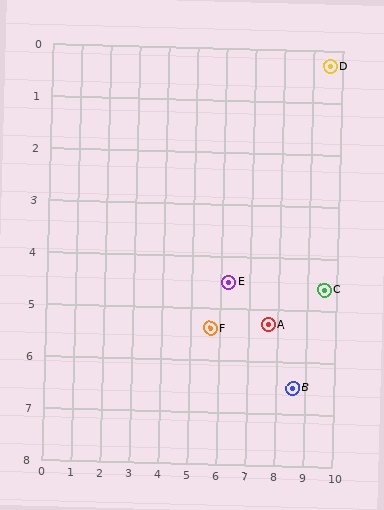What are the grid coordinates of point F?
Point F is at approximately (5.7, 5.4).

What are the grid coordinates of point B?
Point B is at approximately (8.6, 6.5).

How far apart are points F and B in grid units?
Points F and B are about 3.1 grid units apart.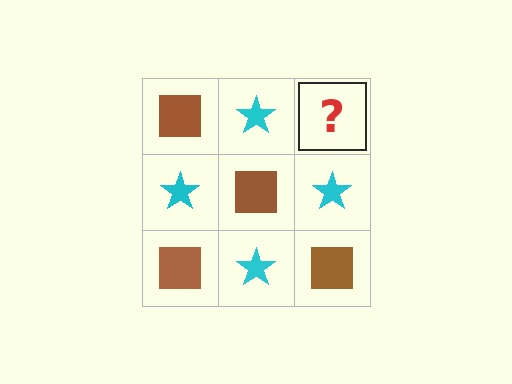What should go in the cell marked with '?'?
The missing cell should contain a brown square.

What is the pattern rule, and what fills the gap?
The rule is that it alternates brown square and cyan star in a checkerboard pattern. The gap should be filled with a brown square.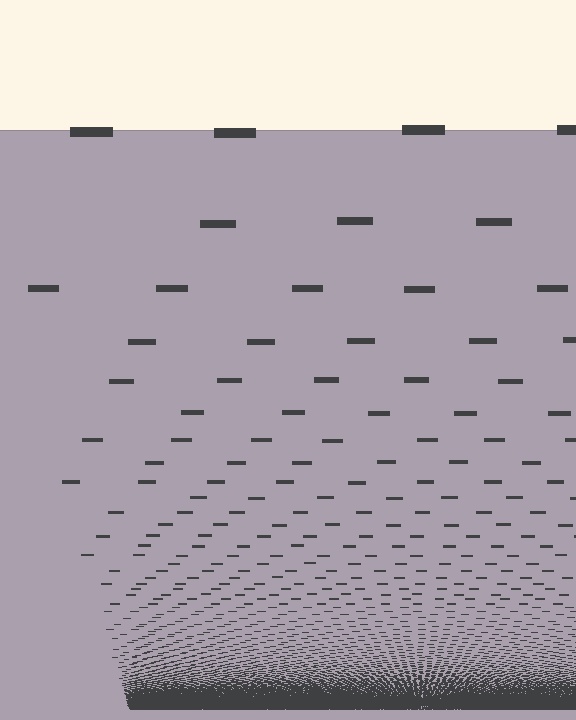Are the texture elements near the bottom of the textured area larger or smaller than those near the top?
Smaller. The gradient is inverted — elements near the bottom are smaller and denser.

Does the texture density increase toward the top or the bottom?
Density increases toward the bottom.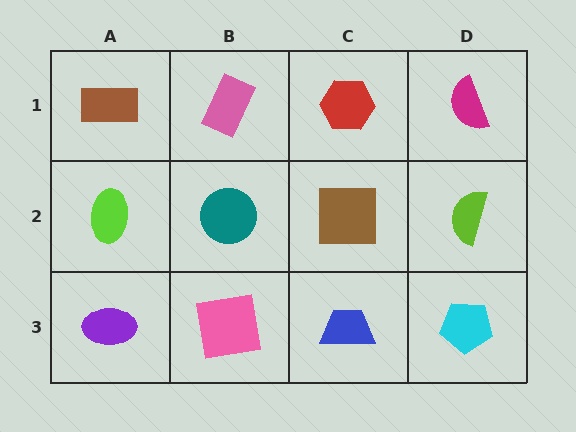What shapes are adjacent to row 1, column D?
A lime semicircle (row 2, column D), a red hexagon (row 1, column C).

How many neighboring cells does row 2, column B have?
4.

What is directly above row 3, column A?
A lime ellipse.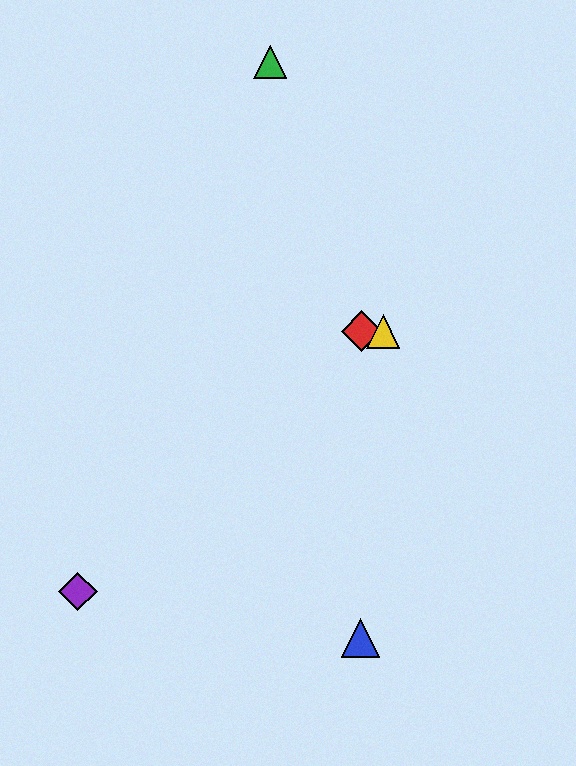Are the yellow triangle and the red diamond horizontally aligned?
Yes, both are at y≈331.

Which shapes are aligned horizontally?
The red diamond, the yellow triangle are aligned horizontally.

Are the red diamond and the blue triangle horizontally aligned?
No, the red diamond is at y≈331 and the blue triangle is at y≈638.